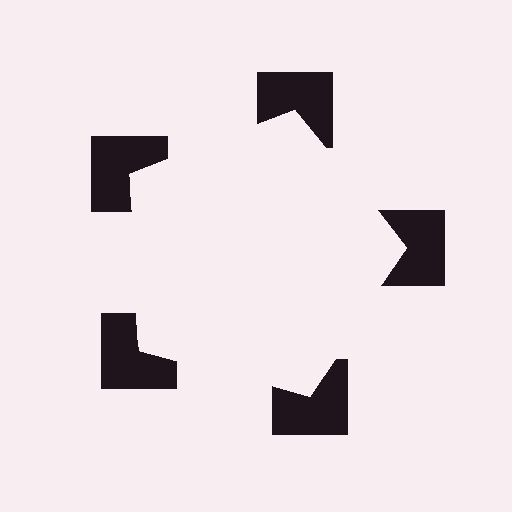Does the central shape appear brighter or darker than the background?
It typically appears slightly brighter than the background, even though no actual brightness change is drawn.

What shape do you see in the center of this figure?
An illusory pentagon — its edges are inferred from the aligned wedge cuts in the notched squares, not physically drawn.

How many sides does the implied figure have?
5 sides.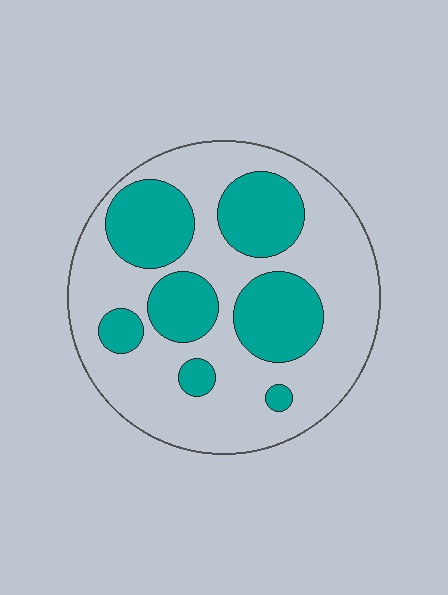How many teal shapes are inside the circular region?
7.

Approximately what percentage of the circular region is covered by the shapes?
Approximately 35%.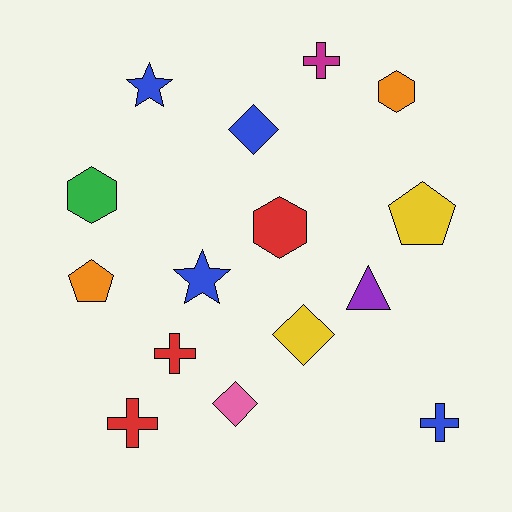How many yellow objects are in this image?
There are 2 yellow objects.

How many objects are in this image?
There are 15 objects.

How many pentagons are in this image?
There are 2 pentagons.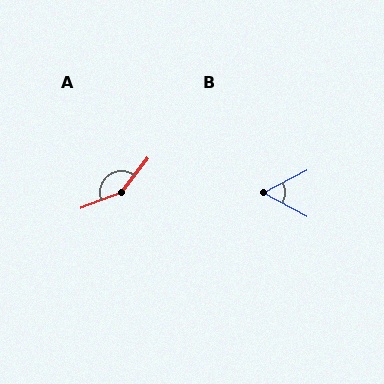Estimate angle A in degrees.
Approximately 148 degrees.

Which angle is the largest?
A, at approximately 148 degrees.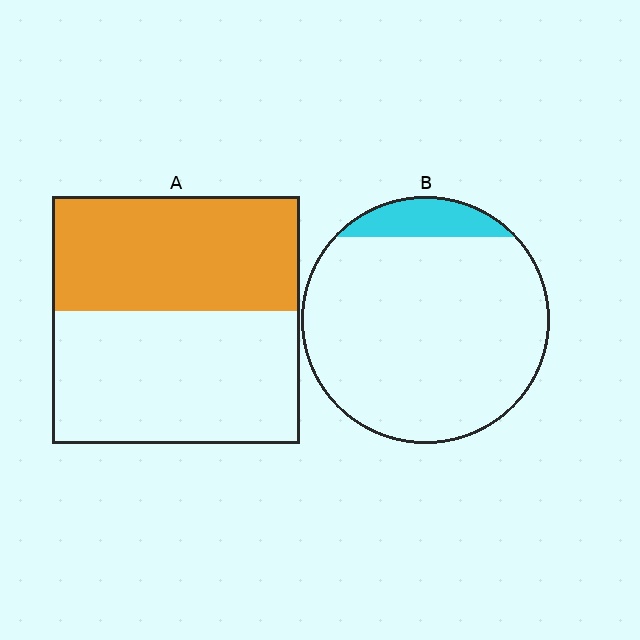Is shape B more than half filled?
No.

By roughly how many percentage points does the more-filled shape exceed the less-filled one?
By roughly 35 percentage points (A over B).